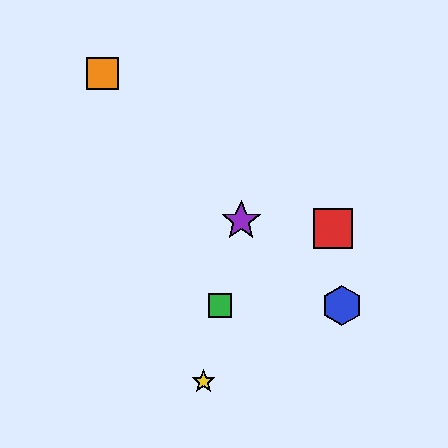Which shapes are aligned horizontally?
The blue hexagon, the green square are aligned horizontally.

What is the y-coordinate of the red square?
The red square is at y≈229.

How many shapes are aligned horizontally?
2 shapes (the blue hexagon, the green square) are aligned horizontally.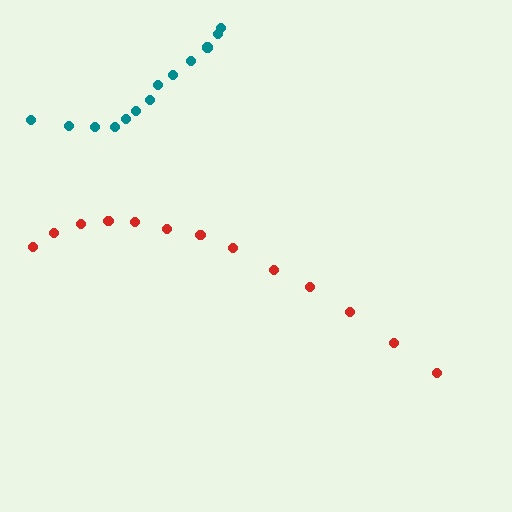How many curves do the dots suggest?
There are 2 distinct paths.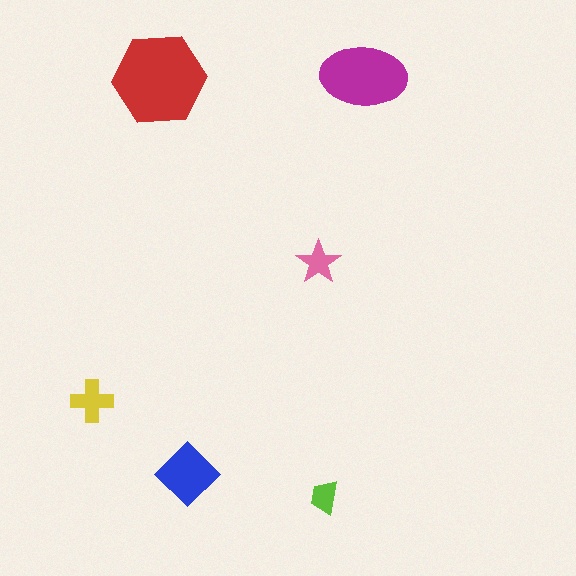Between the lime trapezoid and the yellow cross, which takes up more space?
The yellow cross.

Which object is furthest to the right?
The magenta ellipse is rightmost.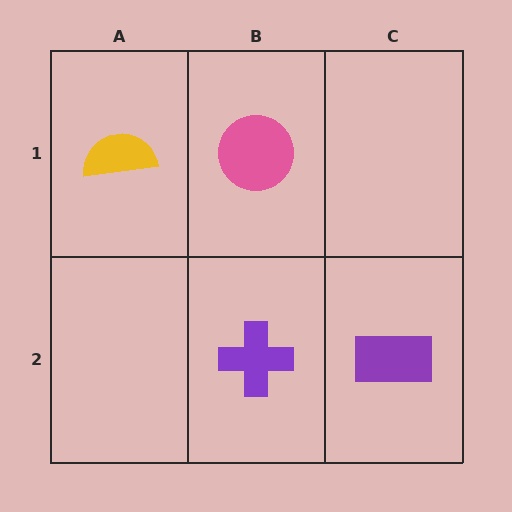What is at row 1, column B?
A pink circle.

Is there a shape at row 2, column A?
No, that cell is empty.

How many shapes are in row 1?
2 shapes.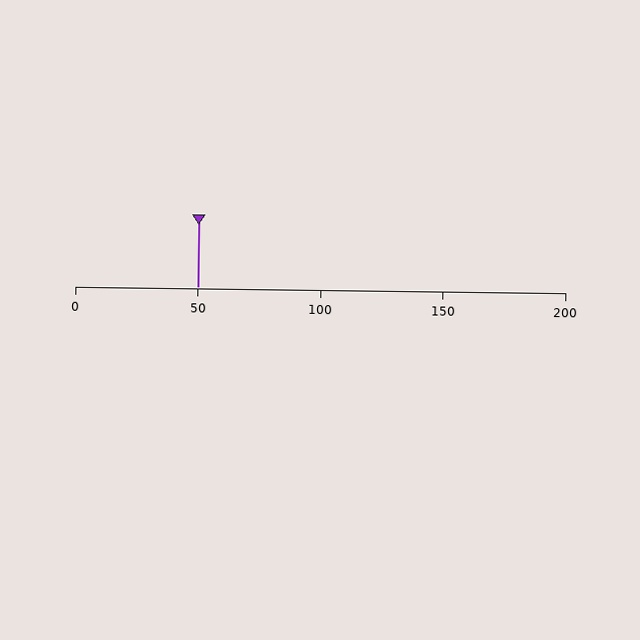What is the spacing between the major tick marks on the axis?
The major ticks are spaced 50 apart.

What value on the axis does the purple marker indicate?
The marker indicates approximately 50.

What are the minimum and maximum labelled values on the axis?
The axis runs from 0 to 200.